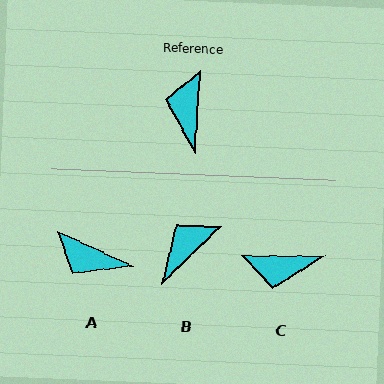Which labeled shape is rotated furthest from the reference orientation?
C, about 94 degrees away.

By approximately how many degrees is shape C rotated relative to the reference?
Approximately 94 degrees counter-clockwise.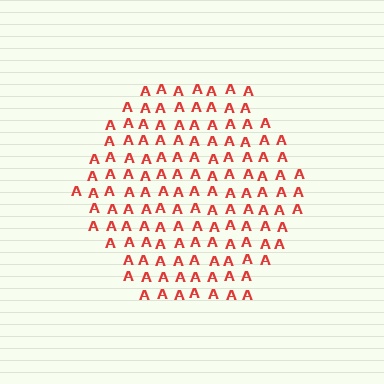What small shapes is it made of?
It is made of small letter A's.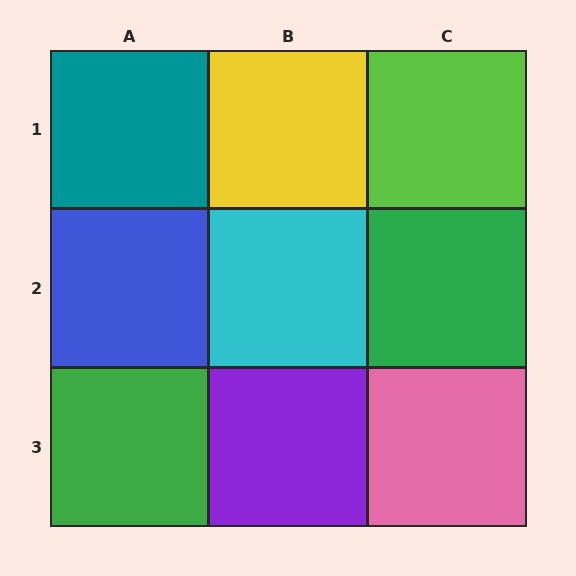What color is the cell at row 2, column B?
Cyan.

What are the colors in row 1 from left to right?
Teal, yellow, lime.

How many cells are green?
2 cells are green.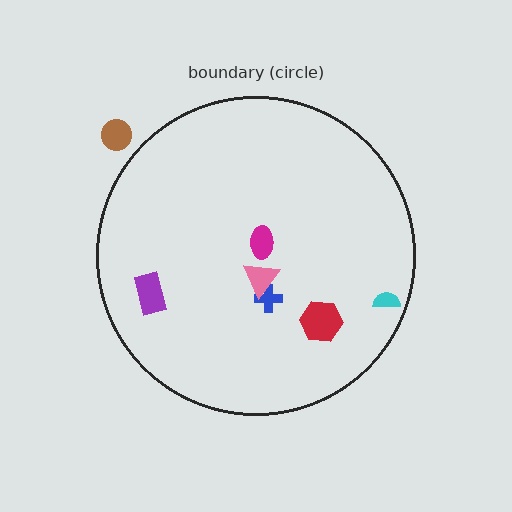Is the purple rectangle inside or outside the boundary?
Inside.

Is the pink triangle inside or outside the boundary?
Inside.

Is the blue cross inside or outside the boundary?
Inside.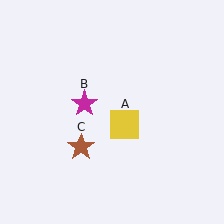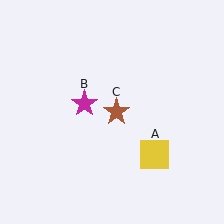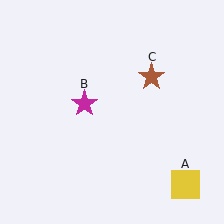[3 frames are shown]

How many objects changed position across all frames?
2 objects changed position: yellow square (object A), brown star (object C).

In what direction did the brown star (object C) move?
The brown star (object C) moved up and to the right.